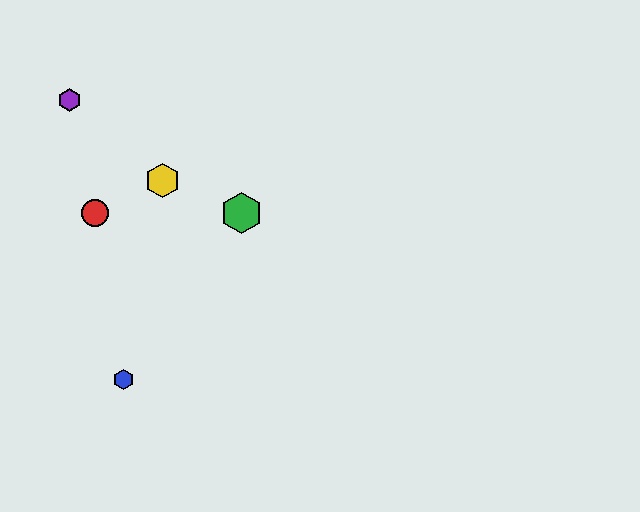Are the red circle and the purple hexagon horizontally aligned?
No, the red circle is at y≈213 and the purple hexagon is at y≈100.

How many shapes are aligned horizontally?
2 shapes (the red circle, the green hexagon) are aligned horizontally.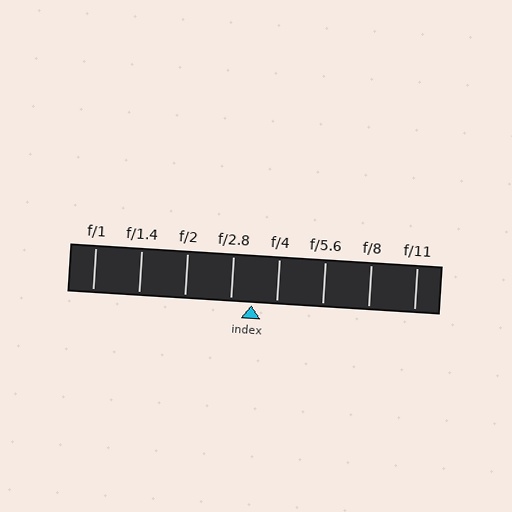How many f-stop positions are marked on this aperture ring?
There are 8 f-stop positions marked.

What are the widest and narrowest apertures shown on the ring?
The widest aperture shown is f/1 and the narrowest is f/11.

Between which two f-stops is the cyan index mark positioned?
The index mark is between f/2.8 and f/4.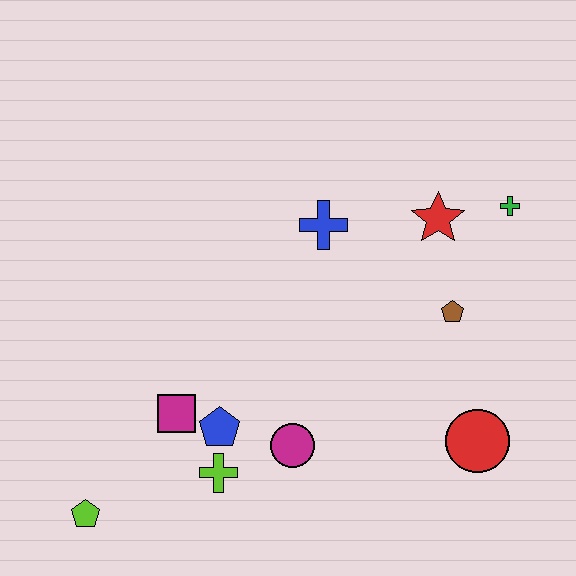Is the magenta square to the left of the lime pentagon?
No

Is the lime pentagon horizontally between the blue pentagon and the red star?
No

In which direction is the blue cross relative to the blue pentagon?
The blue cross is above the blue pentagon.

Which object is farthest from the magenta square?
The green cross is farthest from the magenta square.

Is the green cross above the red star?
Yes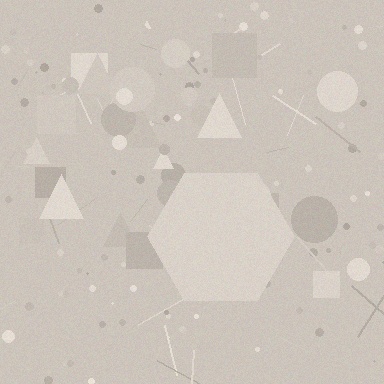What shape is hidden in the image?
A hexagon is hidden in the image.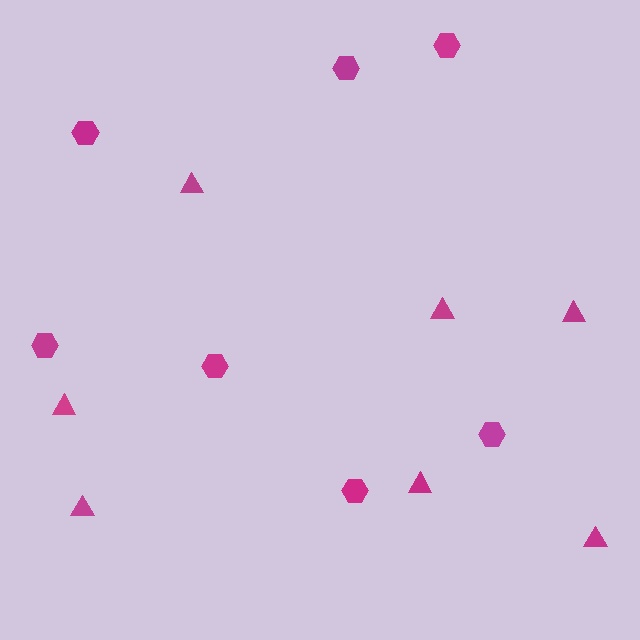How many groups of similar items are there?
There are 2 groups: one group of hexagons (7) and one group of triangles (7).